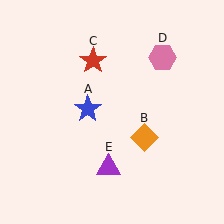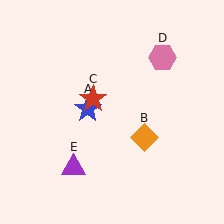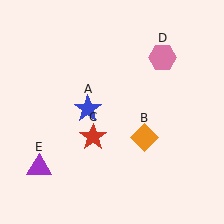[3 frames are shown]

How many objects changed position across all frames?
2 objects changed position: red star (object C), purple triangle (object E).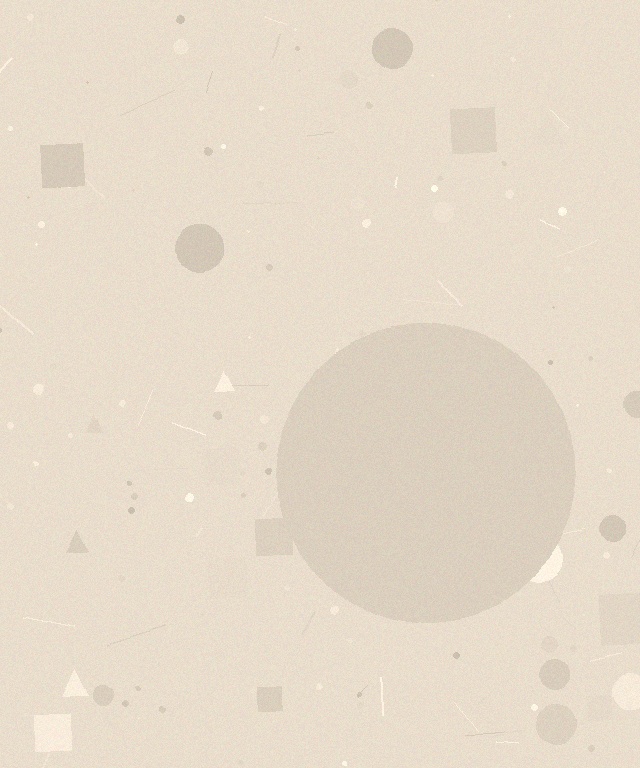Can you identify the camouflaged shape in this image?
The camouflaged shape is a circle.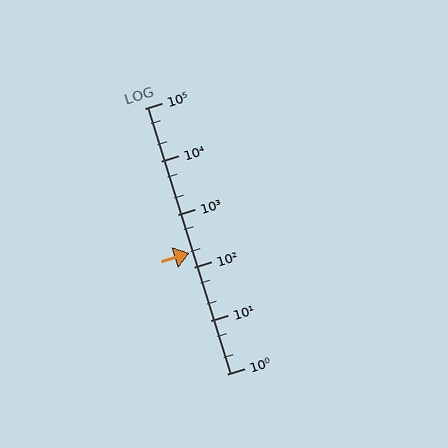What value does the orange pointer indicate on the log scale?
The pointer indicates approximately 190.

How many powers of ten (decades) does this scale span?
The scale spans 5 decades, from 1 to 100000.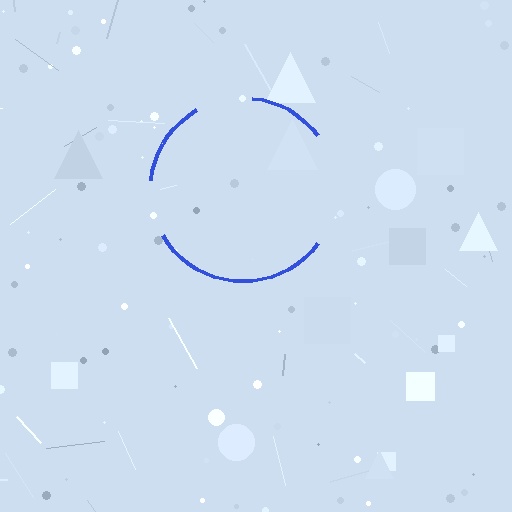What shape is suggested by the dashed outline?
The dashed outline suggests a circle.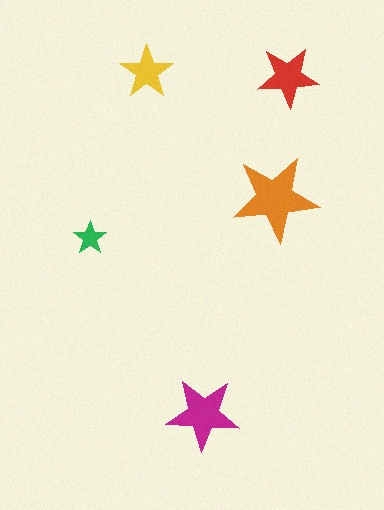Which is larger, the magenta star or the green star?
The magenta one.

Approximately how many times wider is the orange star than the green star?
About 2.5 times wider.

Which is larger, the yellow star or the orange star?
The orange one.